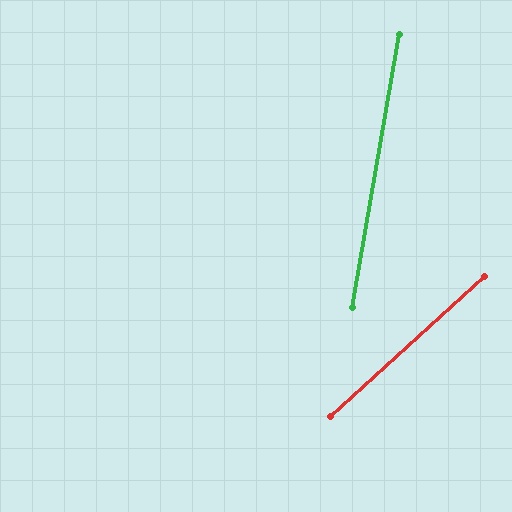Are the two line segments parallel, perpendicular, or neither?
Neither parallel nor perpendicular — they differ by about 38°.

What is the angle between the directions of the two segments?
Approximately 38 degrees.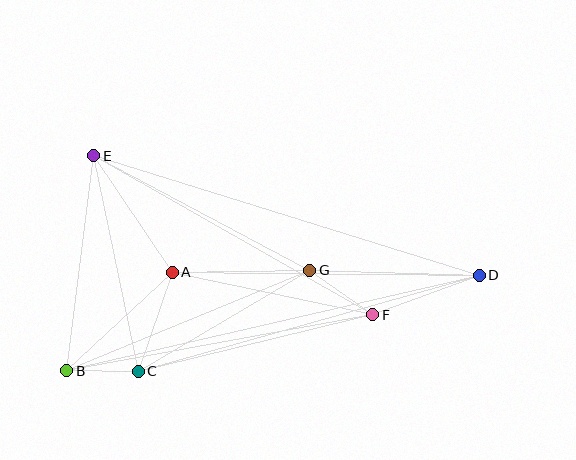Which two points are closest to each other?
Points B and C are closest to each other.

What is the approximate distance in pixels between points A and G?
The distance between A and G is approximately 137 pixels.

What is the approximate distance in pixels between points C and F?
The distance between C and F is approximately 241 pixels.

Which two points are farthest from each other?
Points B and D are farthest from each other.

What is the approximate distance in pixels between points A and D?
The distance between A and D is approximately 307 pixels.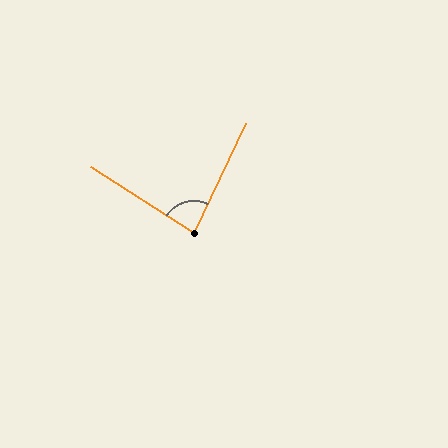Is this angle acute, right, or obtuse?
It is acute.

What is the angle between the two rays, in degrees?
Approximately 83 degrees.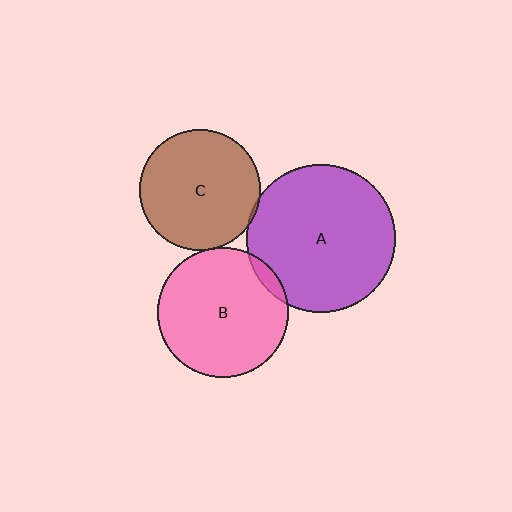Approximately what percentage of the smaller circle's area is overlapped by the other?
Approximately 5%.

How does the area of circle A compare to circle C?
Approximately 1.5 times.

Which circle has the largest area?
Circle A (purple).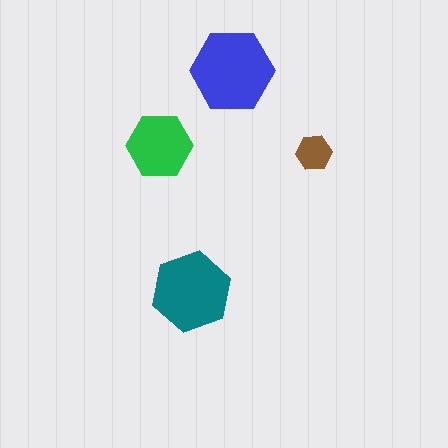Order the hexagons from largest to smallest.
the blue one, the teal one, the green one, the brown one.